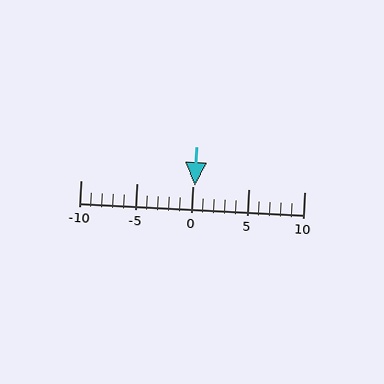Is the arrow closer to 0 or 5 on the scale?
The arrow is closer to 0.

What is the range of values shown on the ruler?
The ruler shows values from -10 to 10.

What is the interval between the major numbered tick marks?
The major tick marks are spaced 5 units apart.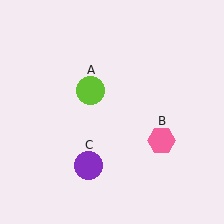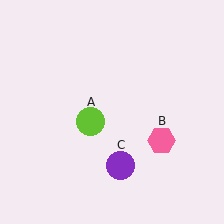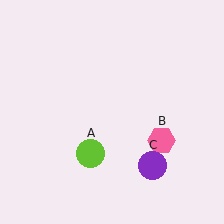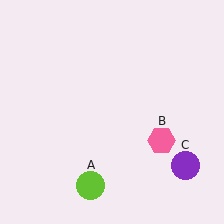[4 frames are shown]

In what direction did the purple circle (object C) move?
The purple circle (object C) moved right.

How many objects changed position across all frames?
2 objects changed position: lime circle (object A), purple circle (object C).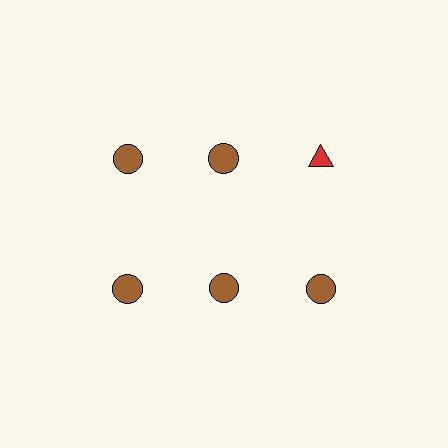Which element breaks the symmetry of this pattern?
The red triangle in the top row, center column breaks the symmetry. All other shapes are brown circles.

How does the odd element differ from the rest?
It differs in both color (red instead of brown) and shape (triangle instead of circle).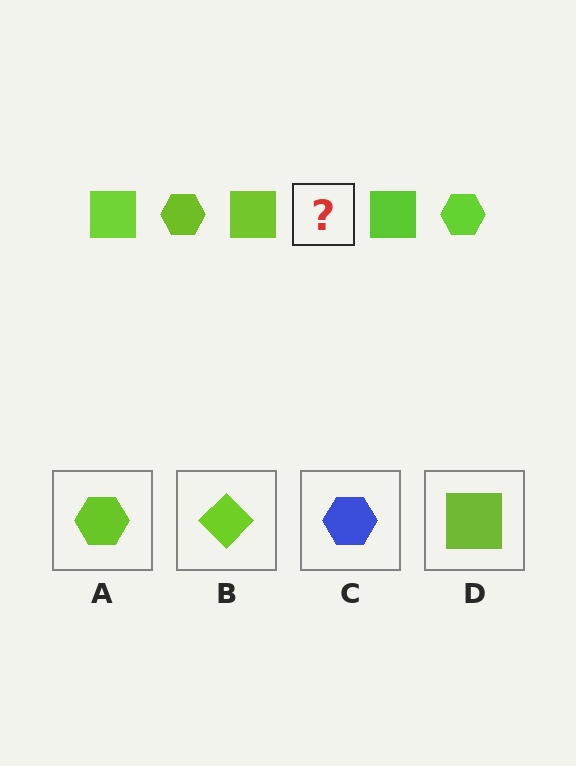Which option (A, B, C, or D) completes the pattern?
A.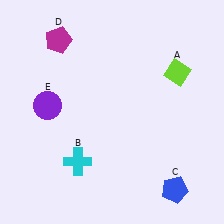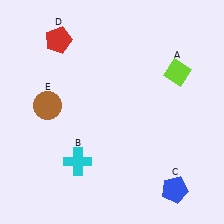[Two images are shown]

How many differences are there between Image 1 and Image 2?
There are 2 differences between the two images.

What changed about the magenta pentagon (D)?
In Image 1, D is magenta. In Image 2, it changed to red.